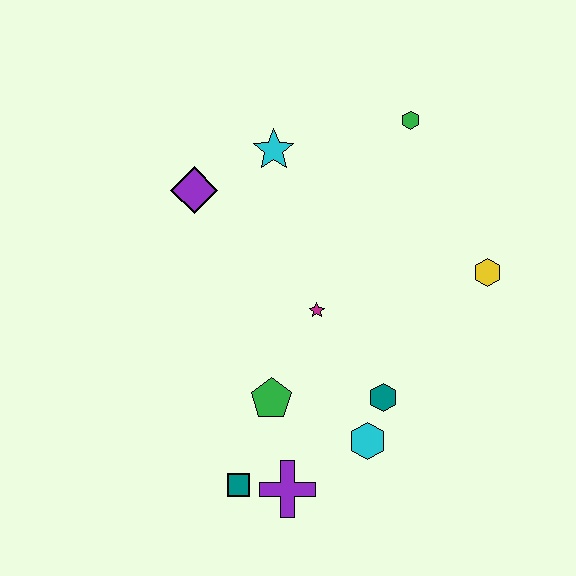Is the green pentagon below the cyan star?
Yes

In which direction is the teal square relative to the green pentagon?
The teal square is below the green pentagon.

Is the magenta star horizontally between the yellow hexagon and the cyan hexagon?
No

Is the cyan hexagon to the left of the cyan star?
No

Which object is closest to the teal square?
The purple cross is closest to the teal square.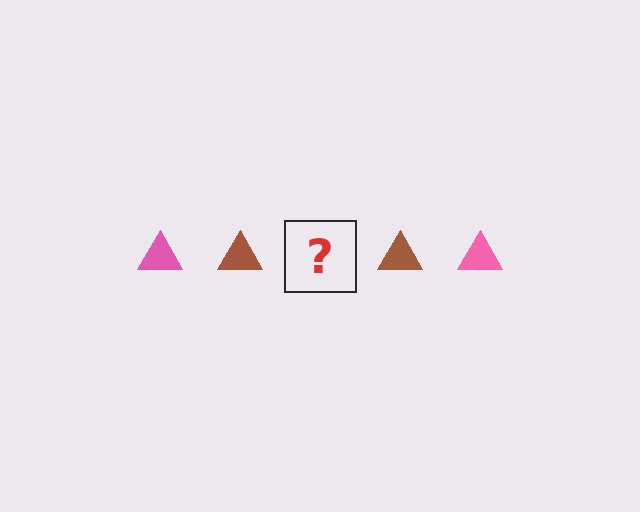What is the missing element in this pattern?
The missing element is a pink triangle.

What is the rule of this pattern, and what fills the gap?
The rule is that the pattern cycles through pink, brown triangles. The gap should be filled with a pink triangle.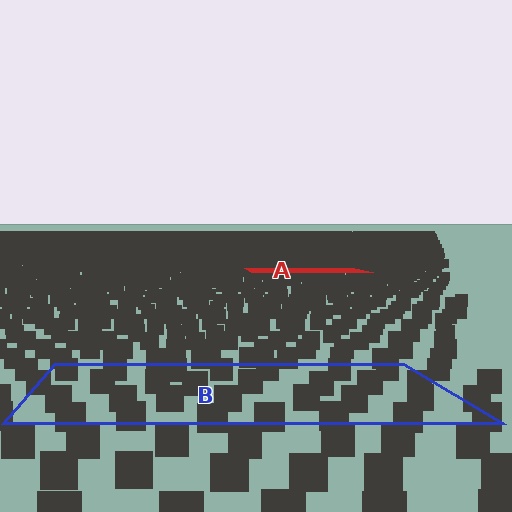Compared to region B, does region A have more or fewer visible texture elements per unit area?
Region A has more texture elements per unit area — they are packed more densely because it is farther away.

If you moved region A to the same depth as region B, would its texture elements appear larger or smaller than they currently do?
They would appear larger. At a closer depth, the same texture elements are projected at a bigger on-screen size.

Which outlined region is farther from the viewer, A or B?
Region A is farther from the viewer — the texture elements inside it appear smaller and more densely packed.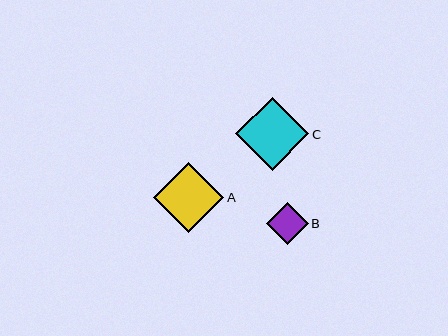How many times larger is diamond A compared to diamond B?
Diamond A is approximately 1.7 times the size of diamond B.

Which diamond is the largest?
Diamond C is the largest with a size of approximately 73 pixels.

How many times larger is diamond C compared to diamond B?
Diamond C is approximately 1.7 times the size of diamond B.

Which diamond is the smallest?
Diamond B is the smallest with a size of approximately 42 pixels.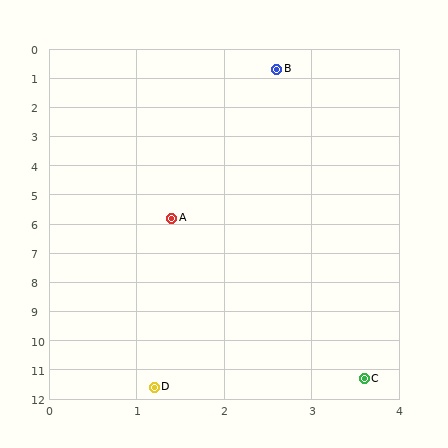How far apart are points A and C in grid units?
Points A and C are about 5.9 grid units apart.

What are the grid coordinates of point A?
Point A is at approximately (1.4, 5.8).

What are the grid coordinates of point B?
Point B is at approximately (2.6, 0.7).